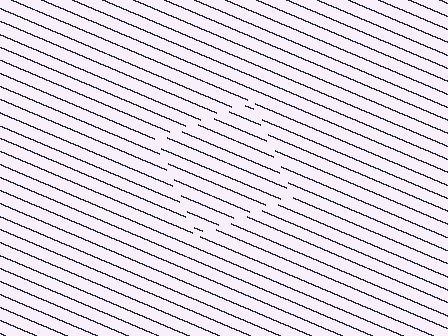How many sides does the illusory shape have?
4 sides — the line-ends trace a square.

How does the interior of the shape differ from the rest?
The interior of the shape contains the same grating, shifted by half a period — the contour is defined by the phase discontinuity where line-ends from the inner and outer gratings abut.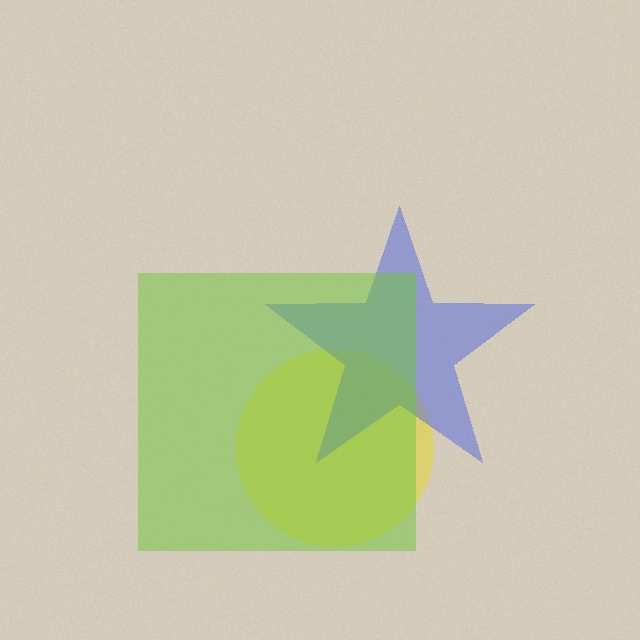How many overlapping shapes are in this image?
There are 3 overlapping shapes in the image.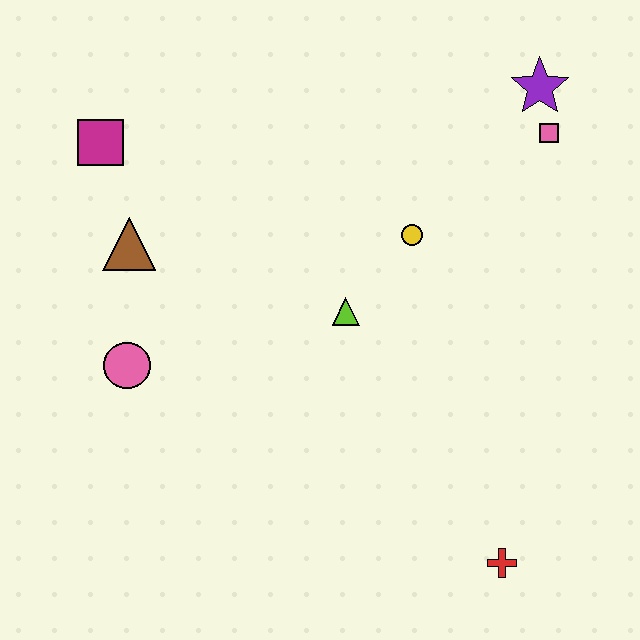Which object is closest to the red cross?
The lime triangle is closest to the red cross.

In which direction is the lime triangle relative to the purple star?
The lime triangle is below the purple star.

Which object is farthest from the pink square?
The pink circle is farthest from the pink square.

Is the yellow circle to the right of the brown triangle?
Yes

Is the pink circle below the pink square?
Yes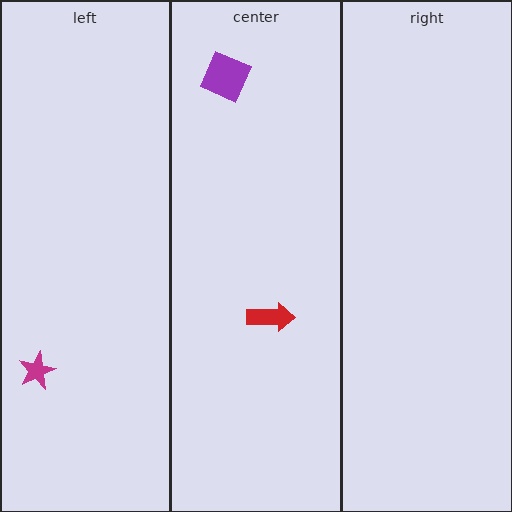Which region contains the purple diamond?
The center region.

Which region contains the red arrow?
The center region.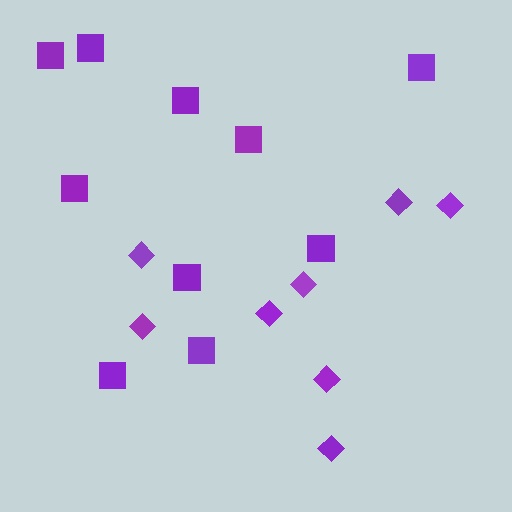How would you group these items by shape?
There are 2 groups: one group of diamonds (8) and one group of squares (10).